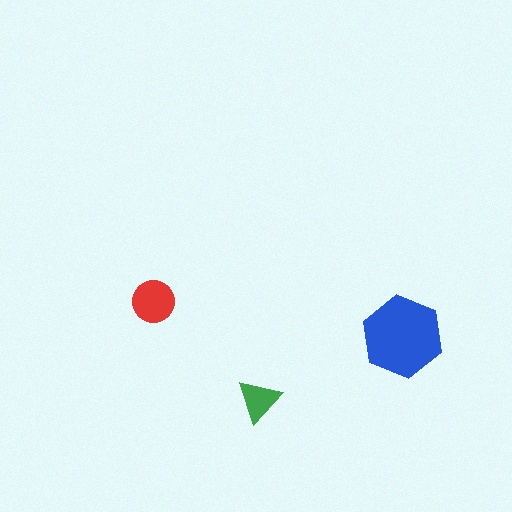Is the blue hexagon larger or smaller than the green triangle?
Larger.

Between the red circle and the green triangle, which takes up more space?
The red circle.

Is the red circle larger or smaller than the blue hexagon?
Smaller.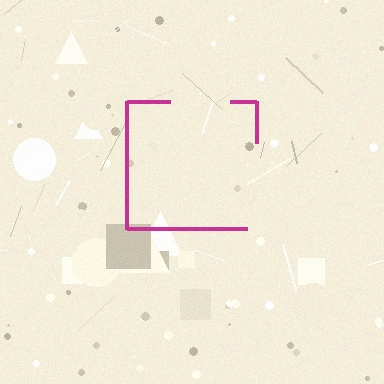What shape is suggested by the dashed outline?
The dashed outline suggests a square.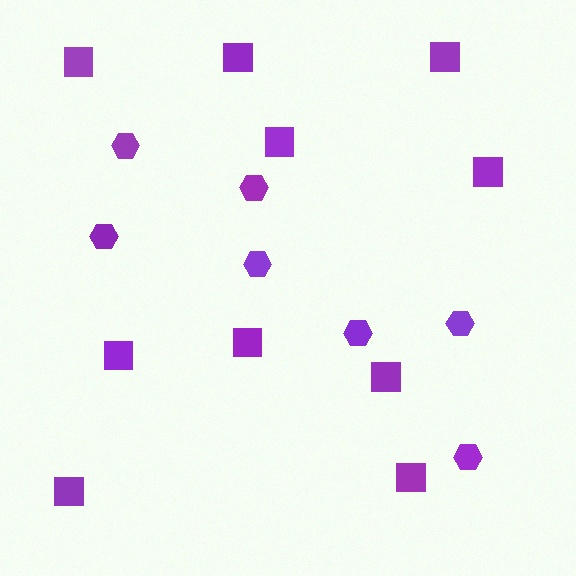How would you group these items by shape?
There are 2 groups: one group of hexagons (7) and one group of squares (10).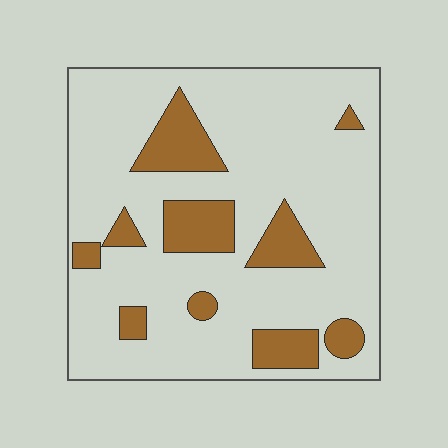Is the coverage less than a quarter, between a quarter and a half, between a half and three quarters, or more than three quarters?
Less than a quarter.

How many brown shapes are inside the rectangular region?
10.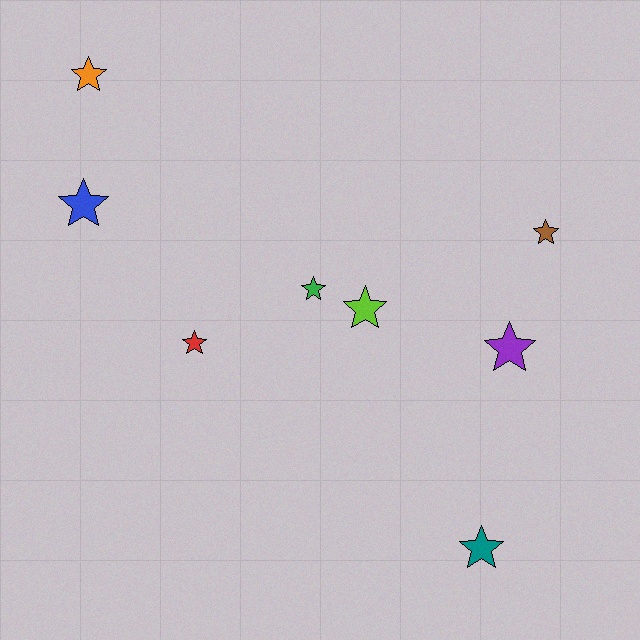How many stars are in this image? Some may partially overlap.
There are 8 stars.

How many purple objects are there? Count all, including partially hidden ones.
There is 1 purple object.